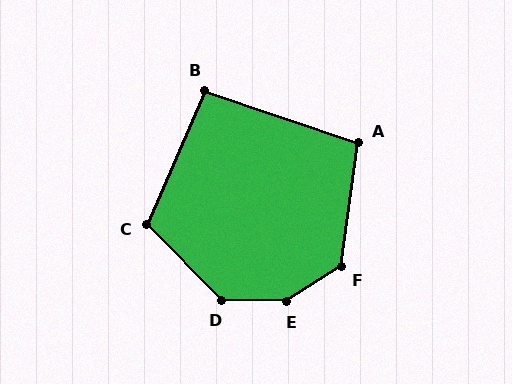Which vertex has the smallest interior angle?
B, at approximately 95 degrees.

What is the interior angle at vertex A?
Approximately 101 degrees (obtuse).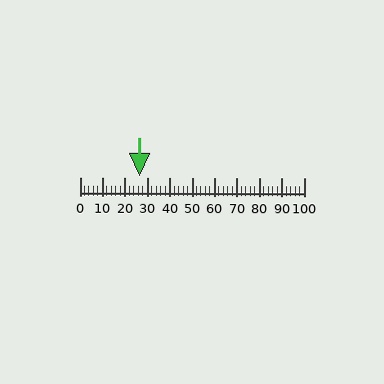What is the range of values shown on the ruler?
The ruler shows values from 0 to 100.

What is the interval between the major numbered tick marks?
The major tick marks are spaced 10 units apart.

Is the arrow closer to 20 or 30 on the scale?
The arrow is closer to 30.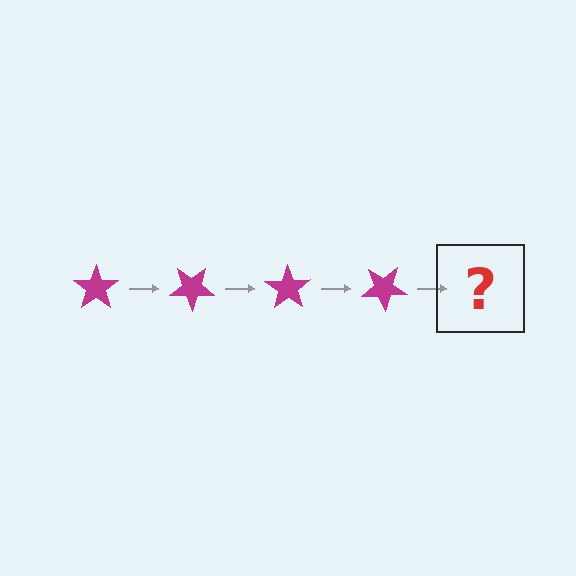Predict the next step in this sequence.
The next step is a magenta star rotated 140 degrees.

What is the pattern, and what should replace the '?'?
The pattern is that the star rotates 35 degrees each step. The '?' should be a magenta star rotated 140 degrees.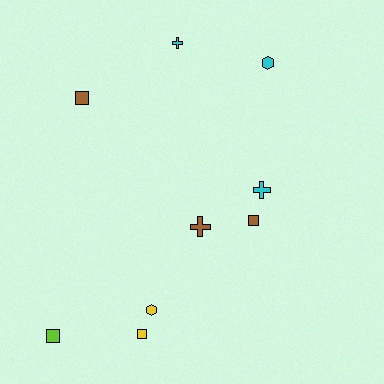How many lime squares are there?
There is 1 lime square.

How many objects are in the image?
There are 9 objects.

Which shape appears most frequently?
Square, with 4 objects.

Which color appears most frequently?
Cyan, with 3 objects.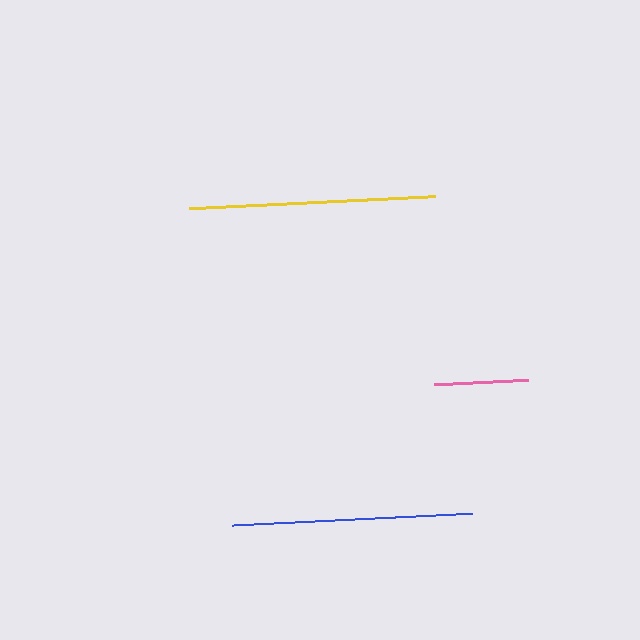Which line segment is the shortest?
The pink line is the shortest at approximately 94 pixels.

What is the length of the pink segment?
The pink segment is approximately 94 pixels long.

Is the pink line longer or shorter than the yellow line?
The yellow line is longer than the pink line.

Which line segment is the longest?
The yellow line is the longest at approximately 246 pixels.